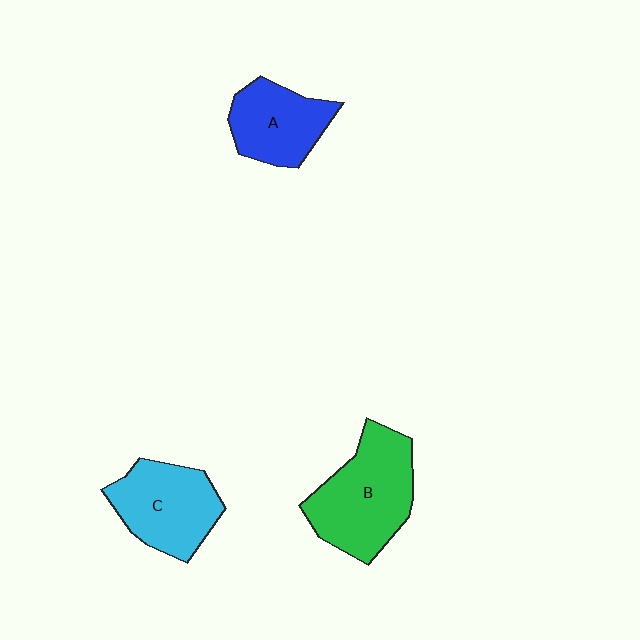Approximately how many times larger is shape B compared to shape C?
Approximately 1.2 times.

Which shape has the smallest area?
Shape A (blue).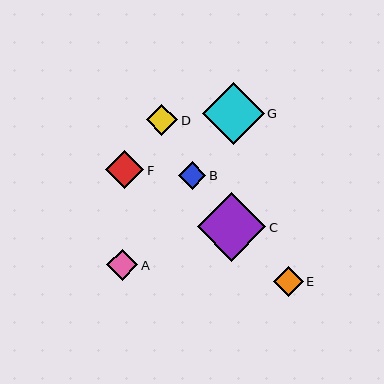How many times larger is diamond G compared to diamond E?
Diamond G is approximately 2.1 times the size of diamond E.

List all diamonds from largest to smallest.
From largest to smallest: C, G, F, D, A, E, B.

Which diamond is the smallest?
Diamond B is the smallest with a size of approximately 28 pixels.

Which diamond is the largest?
Diamond C is the largest with a size of approximately 69 pixels.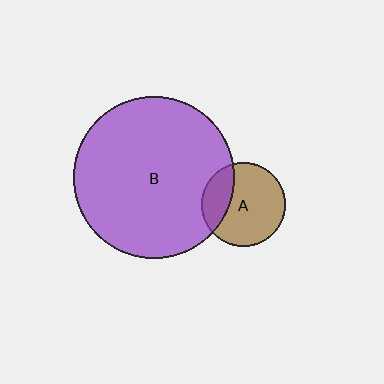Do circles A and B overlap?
Yes.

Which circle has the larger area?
Circle B (purple).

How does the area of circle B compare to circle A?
Approximately 3.7 times.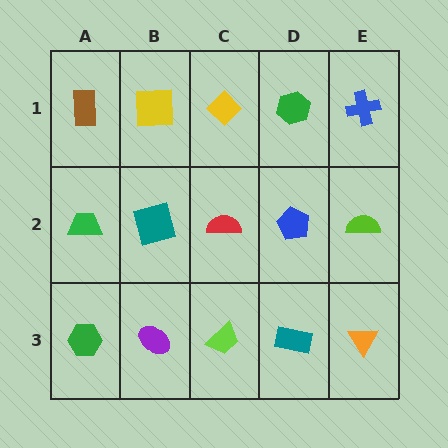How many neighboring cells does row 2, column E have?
3.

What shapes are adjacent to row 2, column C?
A yellow diamond (row 1, column C), a lime trapezoid (row 3, column C), a teal square (row 2, column B), a blue pentagon (row 2, column D).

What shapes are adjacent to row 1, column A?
A green trapezoid (row 2, column A), a yellow square (row 1, column B).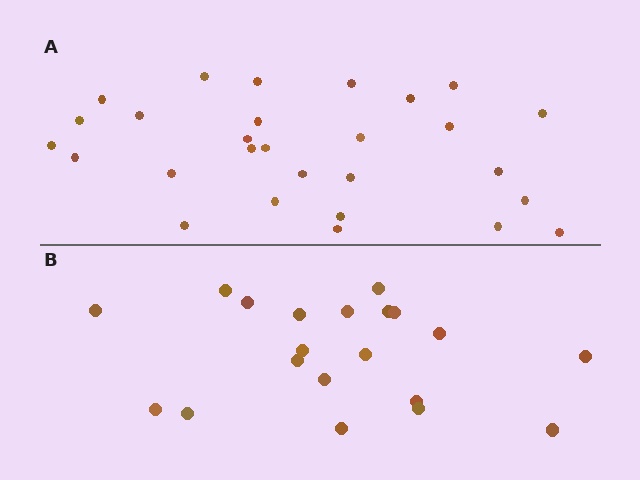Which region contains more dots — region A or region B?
Region A (the top region) has more dots.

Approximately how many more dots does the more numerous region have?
Region A has roughly 8 or so more dots than region B.